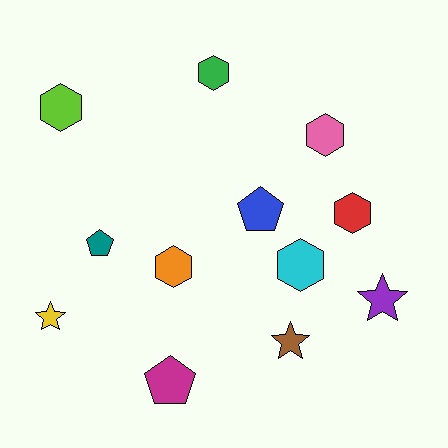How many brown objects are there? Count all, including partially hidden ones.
There is 1 brown object.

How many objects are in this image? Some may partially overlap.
There are 12 objects.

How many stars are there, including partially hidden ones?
There are 3 stars.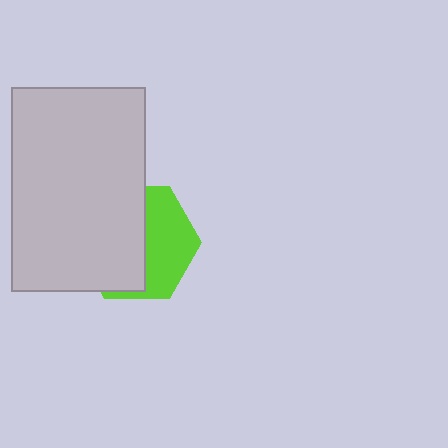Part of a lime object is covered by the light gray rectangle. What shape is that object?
It is a hexagon.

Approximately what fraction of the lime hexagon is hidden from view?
Roughly 56% of the lime hexagon is hidden behind the light gray rectangle.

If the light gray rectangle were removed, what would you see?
You would see the complete lime hexagon.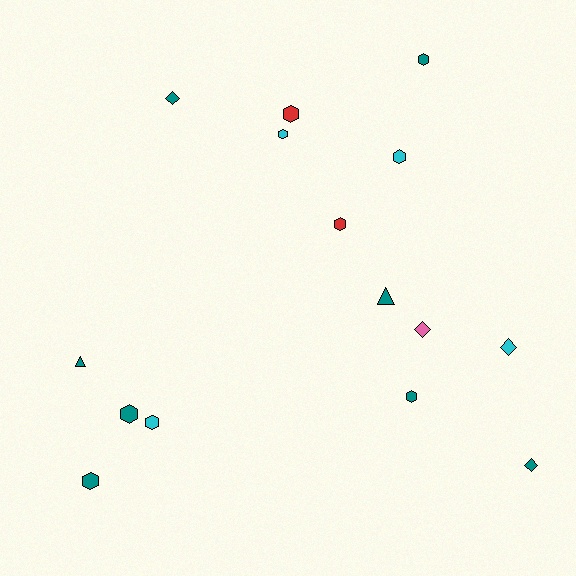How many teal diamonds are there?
There are 2 teal diamonds.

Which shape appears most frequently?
Hexagon, with 9 objects.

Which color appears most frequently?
Teal, with 8 objects.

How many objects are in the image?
There are 15 objects.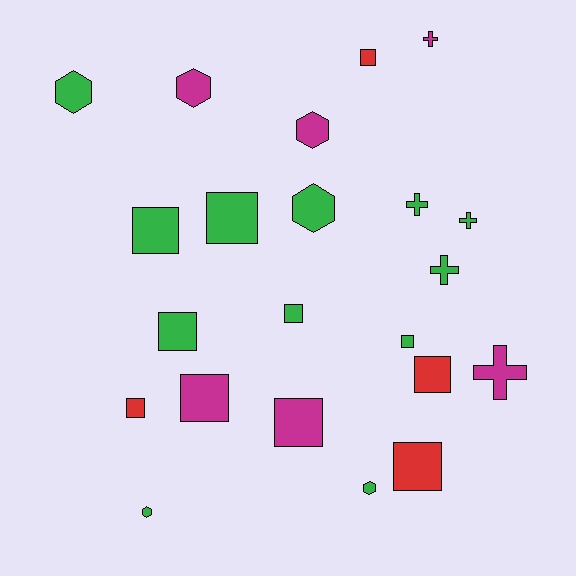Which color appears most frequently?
Green, with 12 objects.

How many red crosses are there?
There are no red crosses.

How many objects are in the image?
There are 22 objects.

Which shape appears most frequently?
Square, with 11 objects.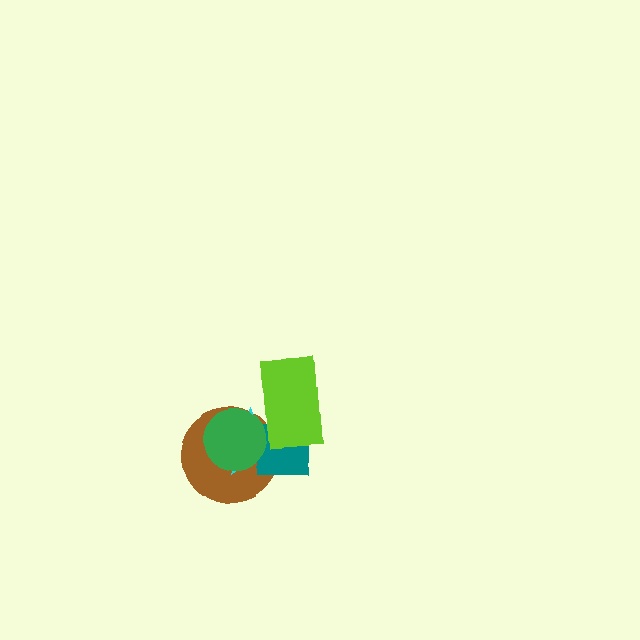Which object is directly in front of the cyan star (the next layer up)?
The teal square is directly in front of the cyan star.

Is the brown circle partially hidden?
Yes, it is partially covered by another shape.